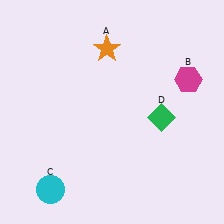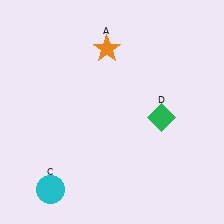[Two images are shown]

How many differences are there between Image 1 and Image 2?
There is 1 difference between the two images.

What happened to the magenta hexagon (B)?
The magenta hexagon (B) was removed in Image 2. It was in the top-right area of Image 1.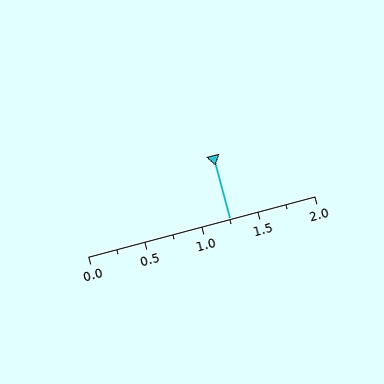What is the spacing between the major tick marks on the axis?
The major ticks are spaced 0.5 apart.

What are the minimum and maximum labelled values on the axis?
The axis runs from 0.0 to 2.0.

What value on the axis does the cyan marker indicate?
The marker indicates approximately 1.25.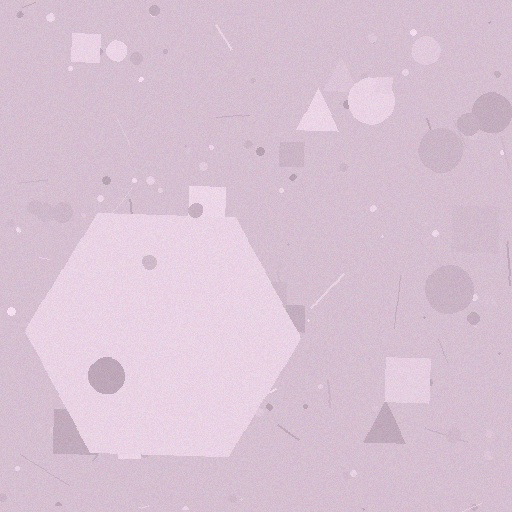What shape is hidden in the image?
A hexagon is hidden in the image.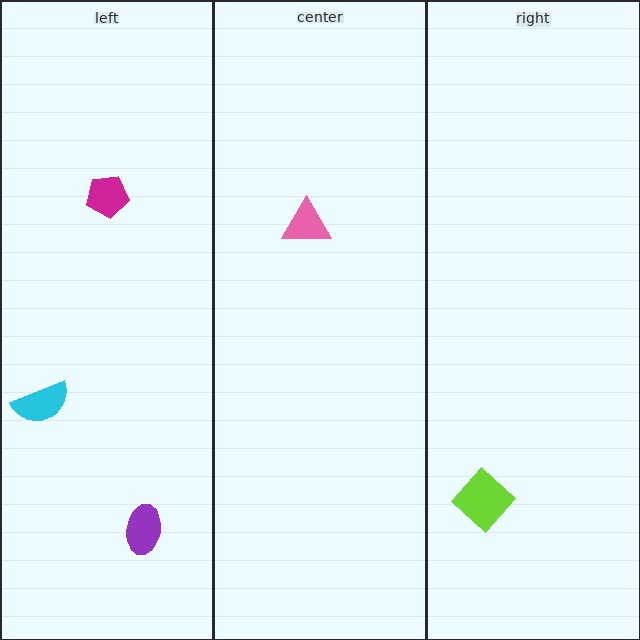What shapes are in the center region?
The pink triangle.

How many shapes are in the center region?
1.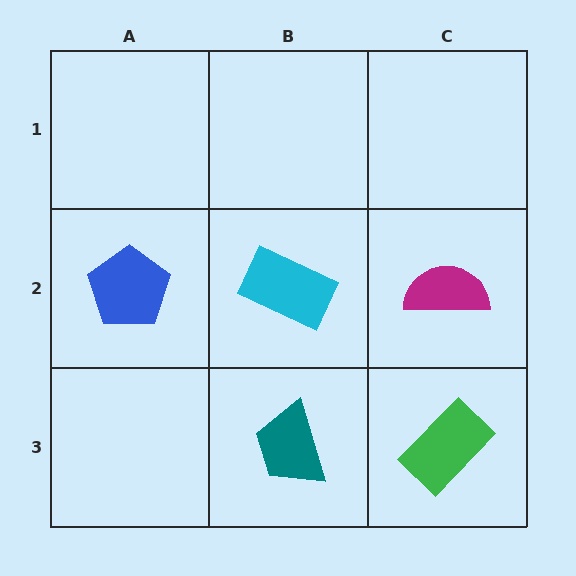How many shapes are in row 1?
0 shapes.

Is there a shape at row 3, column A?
No, that cell is empty.